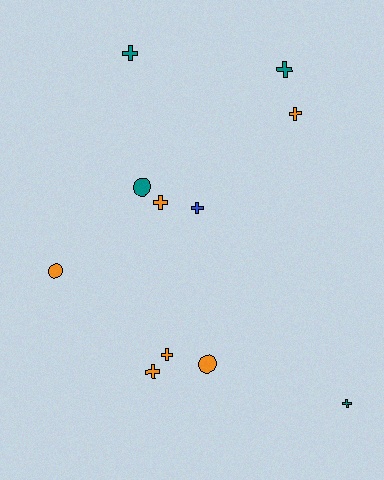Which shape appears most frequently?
Cross, with 8 objects.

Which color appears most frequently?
Orange, with 6 objects.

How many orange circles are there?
There are 2 orange circles.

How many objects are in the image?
There are 11 objects.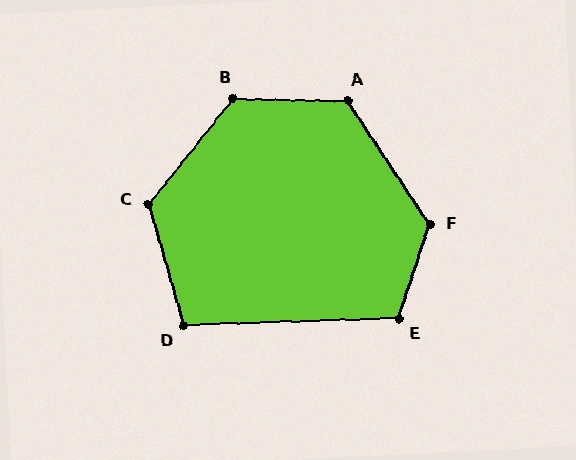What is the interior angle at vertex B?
Approximately 128 degrees (obtuse).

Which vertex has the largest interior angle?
F, at approximately 128 degrees.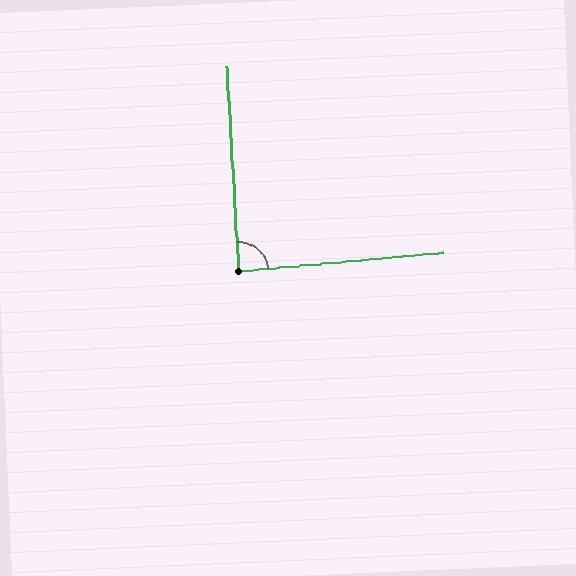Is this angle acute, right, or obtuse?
It is approximately a right angle.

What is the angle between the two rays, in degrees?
Approximately 88 degrees.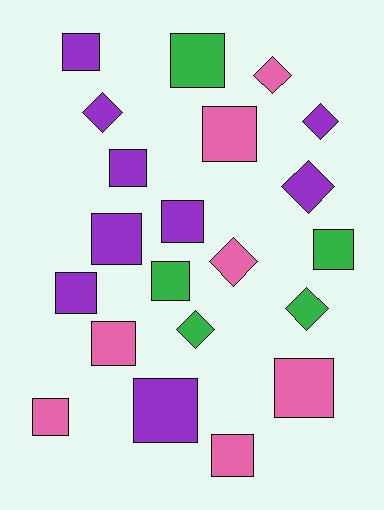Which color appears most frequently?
Purple, with 9 objects.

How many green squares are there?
There are 3 green squares.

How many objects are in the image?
There are 21 objects.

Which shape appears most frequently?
Square, with 14 objects.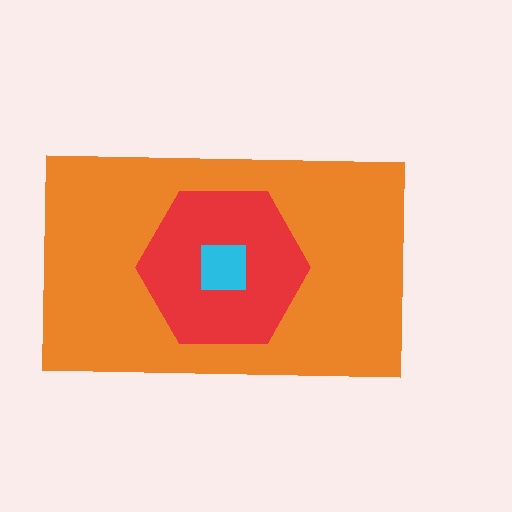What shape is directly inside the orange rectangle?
The red hexagon.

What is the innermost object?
The cyan square.